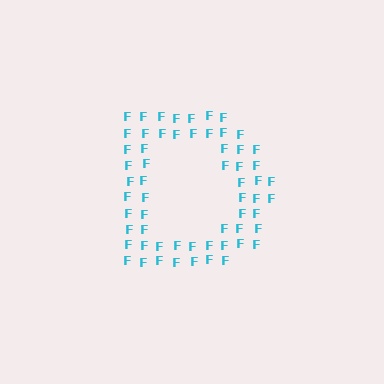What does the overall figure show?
The overall figure shows the letter D.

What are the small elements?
The small elements are letter F's.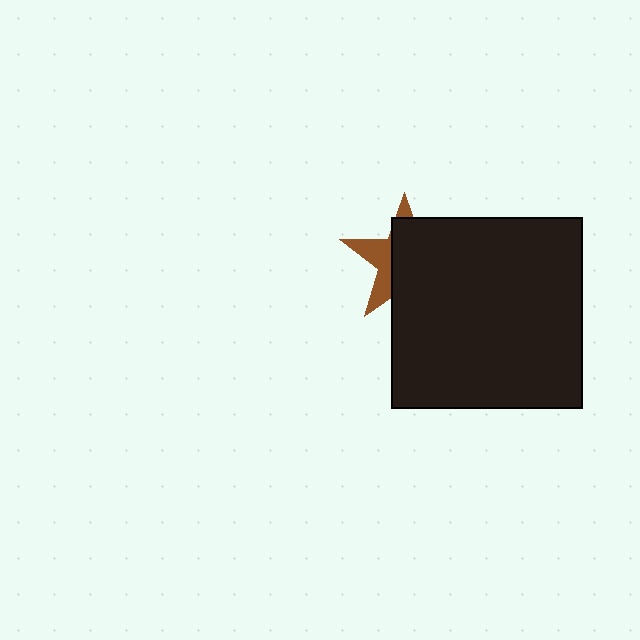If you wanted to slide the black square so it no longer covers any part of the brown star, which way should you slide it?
Slide it right — that is the most direct way to separate the two shapes.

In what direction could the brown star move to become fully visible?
The brown star could move left. That would shift it out from behind the black square entirely.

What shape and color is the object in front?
The object in front is a black square.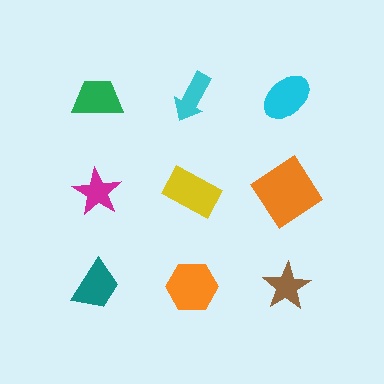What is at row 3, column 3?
A brown star.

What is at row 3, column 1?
A teal trapezoid.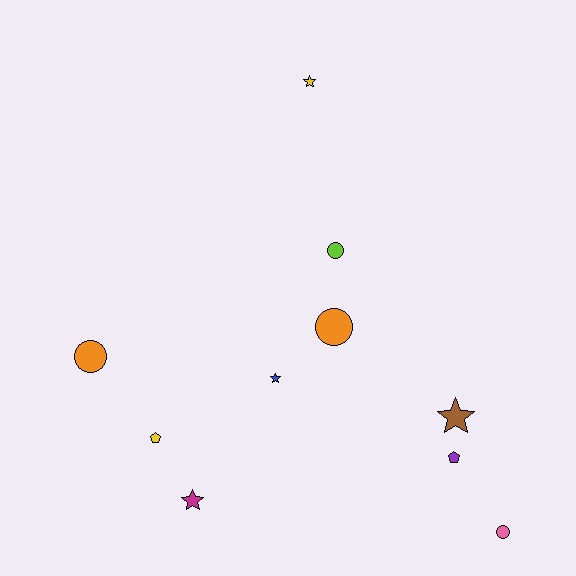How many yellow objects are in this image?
There are 2 yellow objects.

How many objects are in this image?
There are 10 objects.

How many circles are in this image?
There are 4 circles.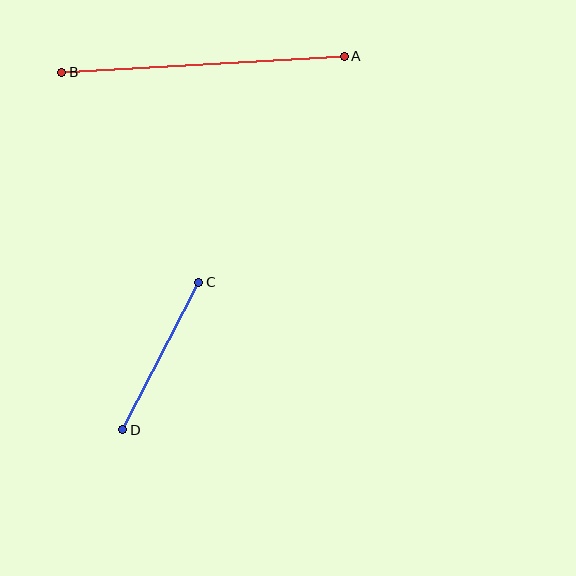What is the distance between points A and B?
The distance is approximately 283 pixels.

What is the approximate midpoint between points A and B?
The midpoint is at approximately (203, 64) pixels.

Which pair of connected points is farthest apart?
Points A and B are farthest apart.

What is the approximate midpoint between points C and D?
The midpoint is at approximately (161, 356) pixels.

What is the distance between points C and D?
The distance is approximately 166 pixels.